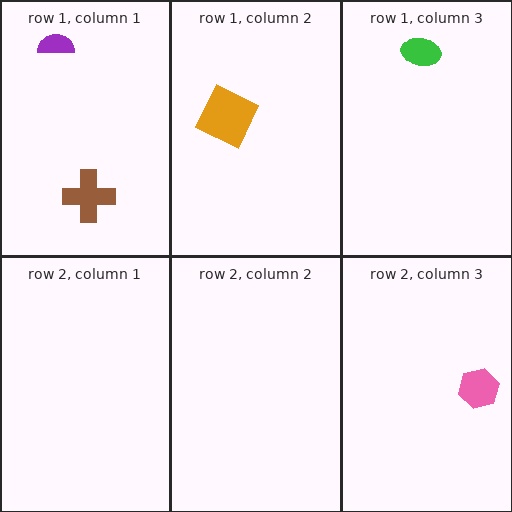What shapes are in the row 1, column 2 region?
The orange square.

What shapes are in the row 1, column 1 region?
The purple semicircle, the brown cross.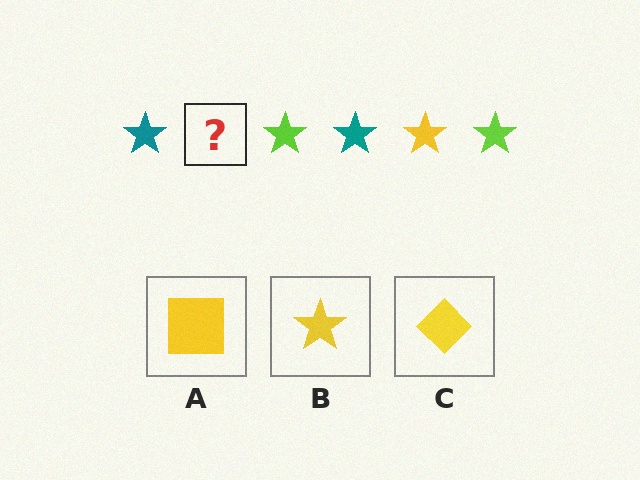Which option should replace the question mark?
Option B.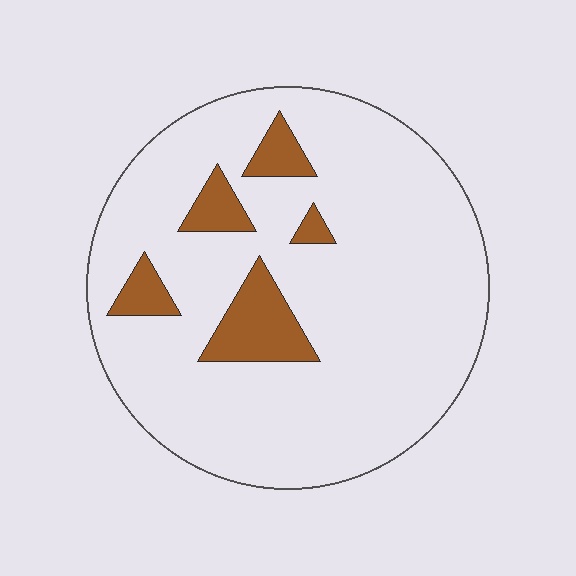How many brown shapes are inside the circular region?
5.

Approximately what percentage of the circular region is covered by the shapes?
Approximately 10%.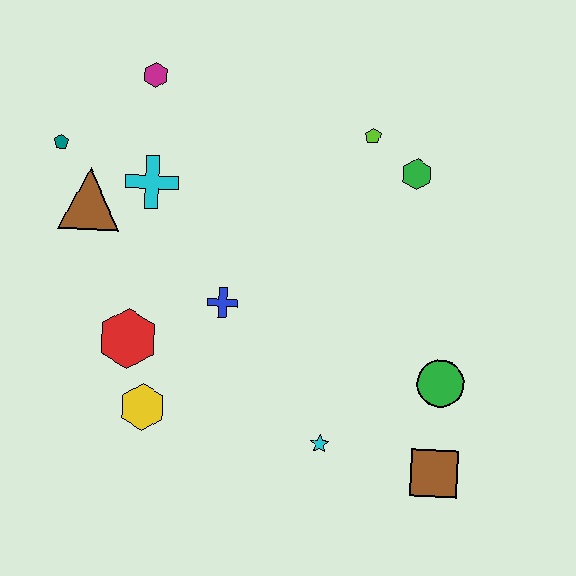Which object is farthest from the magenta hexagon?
The brown square is farthest from the magenta hexagon.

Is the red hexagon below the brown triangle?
Yes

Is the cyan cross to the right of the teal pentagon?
Yes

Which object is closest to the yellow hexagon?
The red hexagon is closest to the yellow hexagon.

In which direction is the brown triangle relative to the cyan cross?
The brown triangle is to the left of the cyan cross.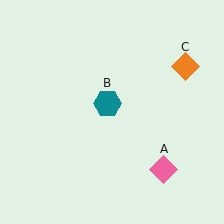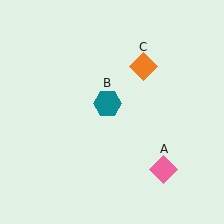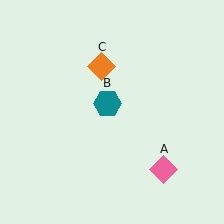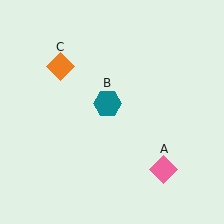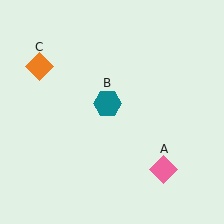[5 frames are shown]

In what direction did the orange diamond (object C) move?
The orange diamond (object C) moved left.